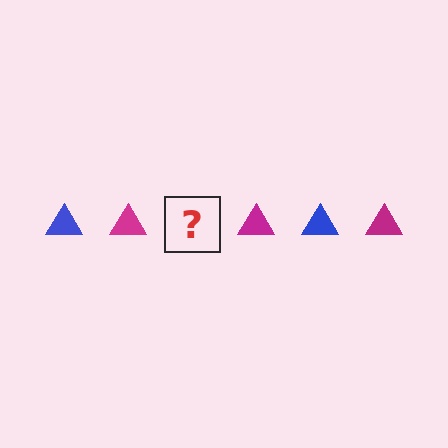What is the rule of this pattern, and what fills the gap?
The rule is that the pattern cycles through blue, magenta triangles. The gap should be filled with a blue triangle.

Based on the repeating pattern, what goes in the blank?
The blank should be a blue triangle.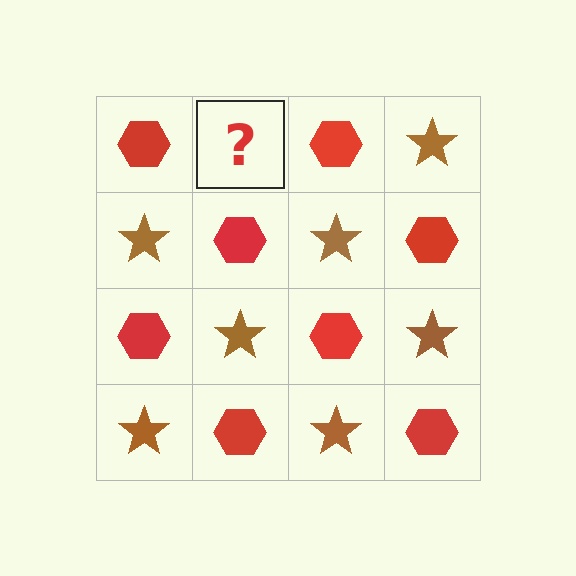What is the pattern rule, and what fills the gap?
The rule is that it alternates red hexagon and brown star in a checkerboard pattern. The gap should be filled with a brown star.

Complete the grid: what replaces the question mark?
The question mark should be replaced with a brown star.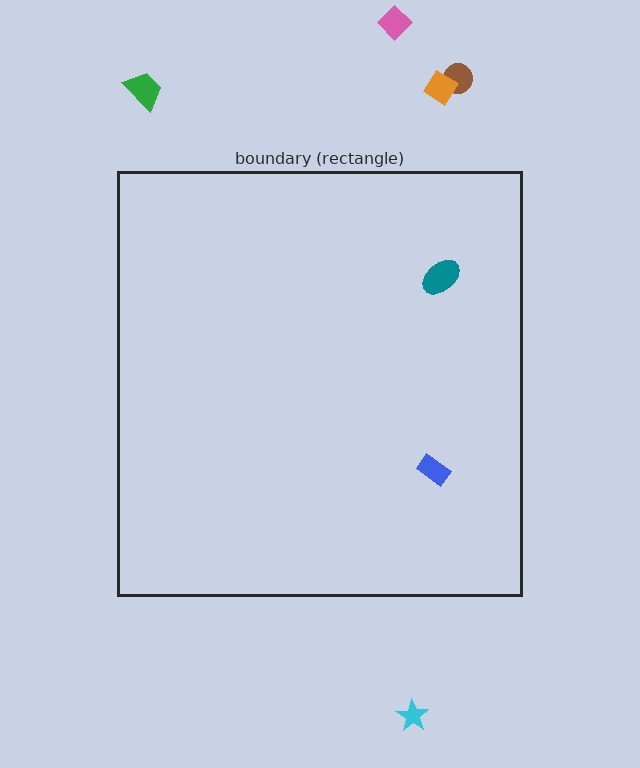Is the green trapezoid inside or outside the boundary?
Outside.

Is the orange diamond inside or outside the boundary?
Outside.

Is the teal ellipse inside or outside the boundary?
Inside.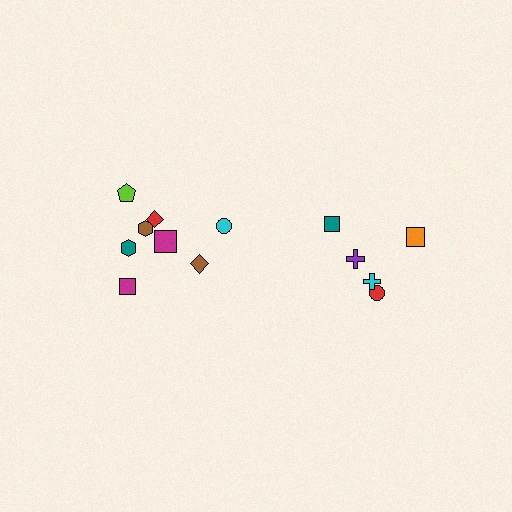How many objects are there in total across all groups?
There are 13 objects.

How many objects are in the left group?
There are 8 objects.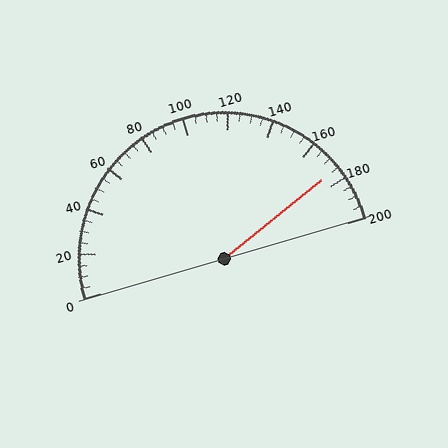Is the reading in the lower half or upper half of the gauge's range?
The reading is in the upper half of the range (0 to 200).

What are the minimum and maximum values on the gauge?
The gauge ranges from 0 to 200.